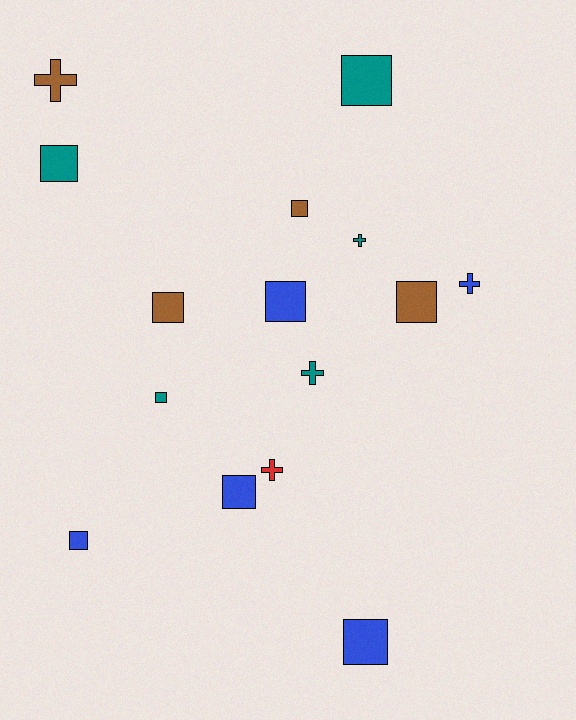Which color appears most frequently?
Teal, with 5 objects.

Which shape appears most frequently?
Square, with 10 objects.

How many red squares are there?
There are no red squares.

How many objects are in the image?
There are 15 objects.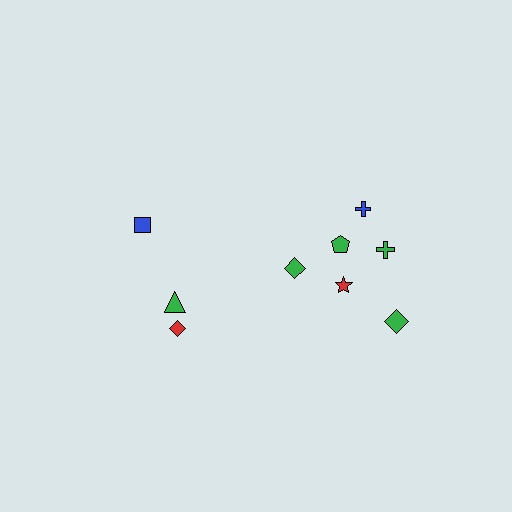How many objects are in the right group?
There are 6 objects.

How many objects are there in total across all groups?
There are 9 objects.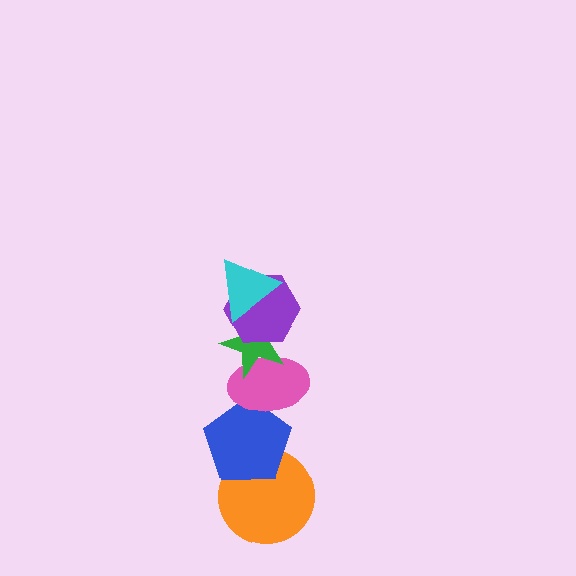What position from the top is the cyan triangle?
The cyan triangle is 1st from the top.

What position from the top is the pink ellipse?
The pink ellipse is 4th from the top.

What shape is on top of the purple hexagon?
The cyan triangle is on top of the purple hexagon.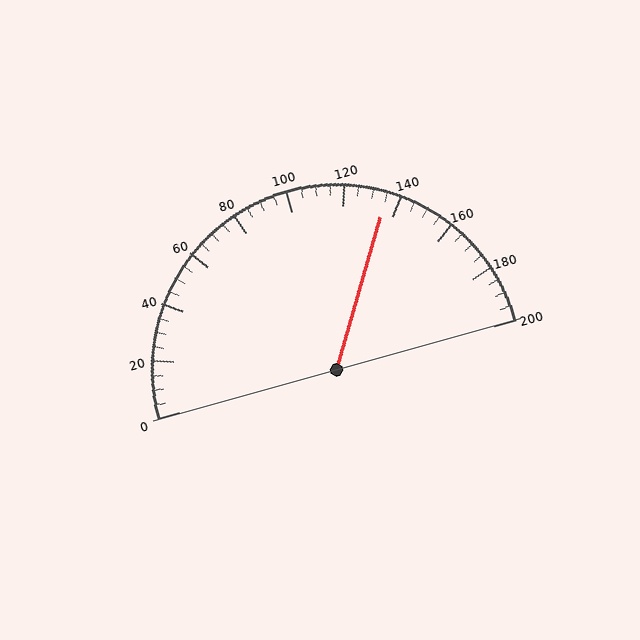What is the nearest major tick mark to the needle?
The nearest major tick mark is 140.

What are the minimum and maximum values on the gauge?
The gauge ranges from 0 to 200.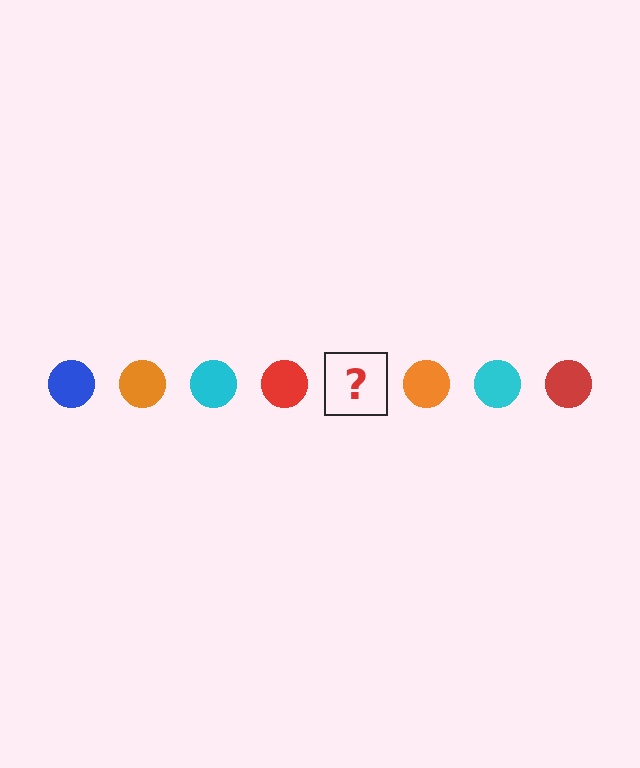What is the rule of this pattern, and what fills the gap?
The rule is that the pattern cycles through blue, orange, cyan, red circles. The gap should be filled with a blue circle.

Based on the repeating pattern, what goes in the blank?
The blank should be a blue circle.